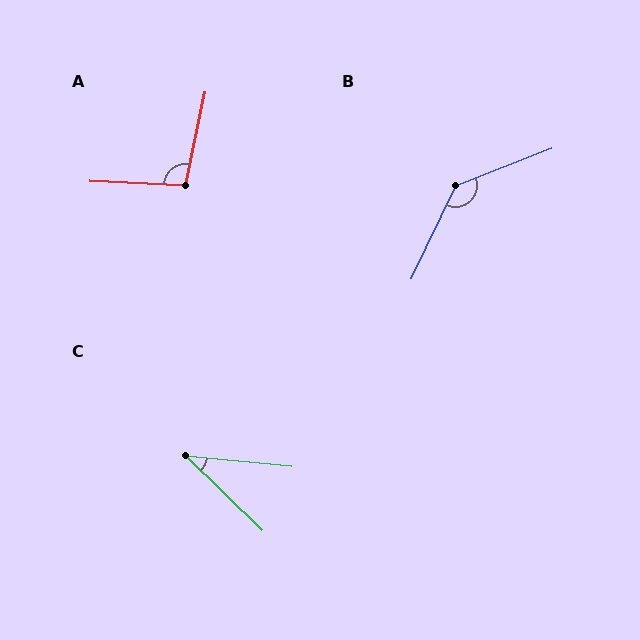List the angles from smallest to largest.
C (39°), A (99°), B (137°).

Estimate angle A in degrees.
Approximately 99 degrees.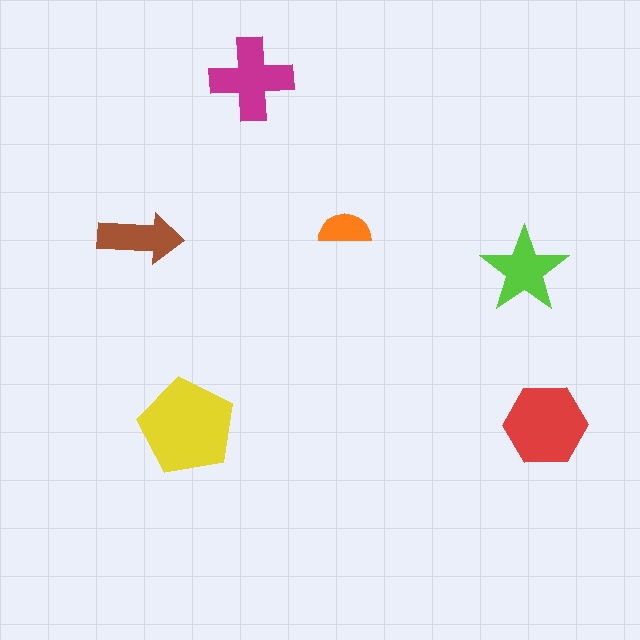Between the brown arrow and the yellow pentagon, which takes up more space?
The yellow pentagon.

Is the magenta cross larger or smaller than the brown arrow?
Larger.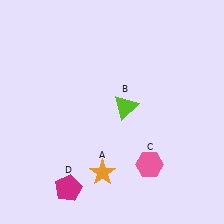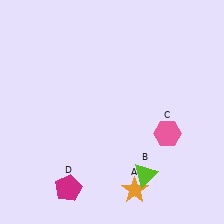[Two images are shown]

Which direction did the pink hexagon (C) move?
The pink hexagon (C) moved up.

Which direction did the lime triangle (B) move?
The lime triangle (B) moved down.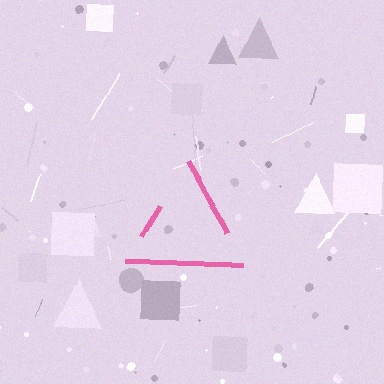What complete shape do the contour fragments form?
The contour fragments form a triangle.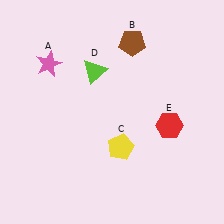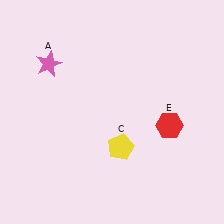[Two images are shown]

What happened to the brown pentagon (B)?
The brown pentagon (B) was removed in Image 2. It was in the top-right area of Image 1.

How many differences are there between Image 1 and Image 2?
There are 2 differences between the two images.